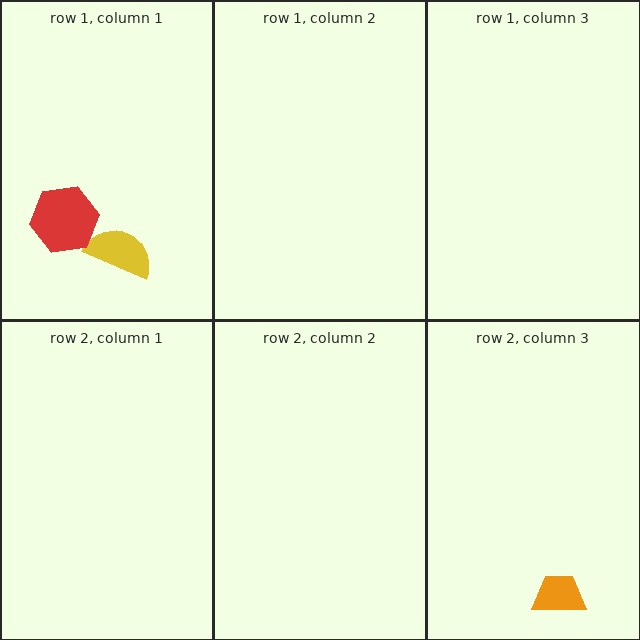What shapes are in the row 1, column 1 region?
The yellow semicircle, the red hexagon.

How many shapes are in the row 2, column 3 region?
1.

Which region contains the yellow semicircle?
The row 1, column 1 region.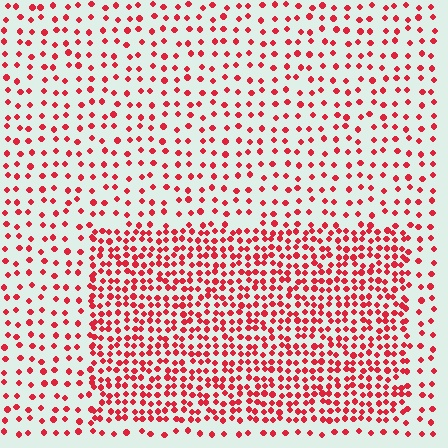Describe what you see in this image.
The image contains small red elements arranged at two different densities. A rectangle-shaped region is visible where the elements are more densely packed than the surrounding area.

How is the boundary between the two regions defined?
The boundary is defined by a change in element density (approximately 2.2x ratio). All elements are the same color, size, and shape.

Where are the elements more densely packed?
The elements are more densely packed inside the rectangle boundary.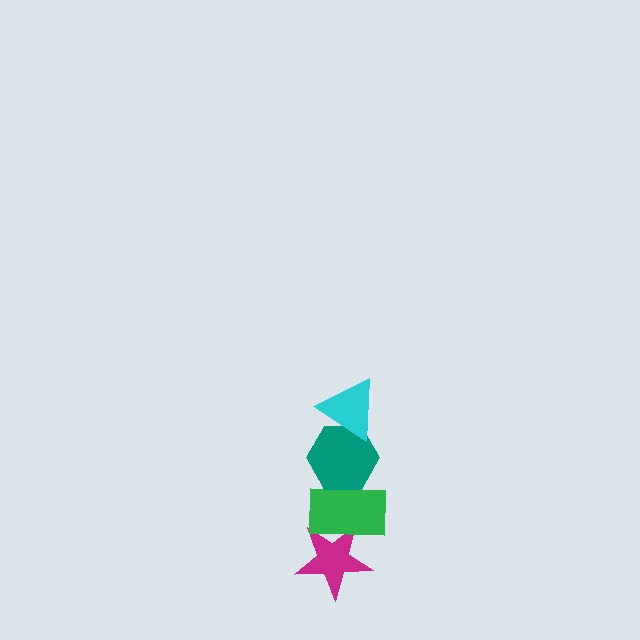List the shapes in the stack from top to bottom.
From top to bottom: the cyan triangle, the teal hexagon, the green rectangle, the magenta star.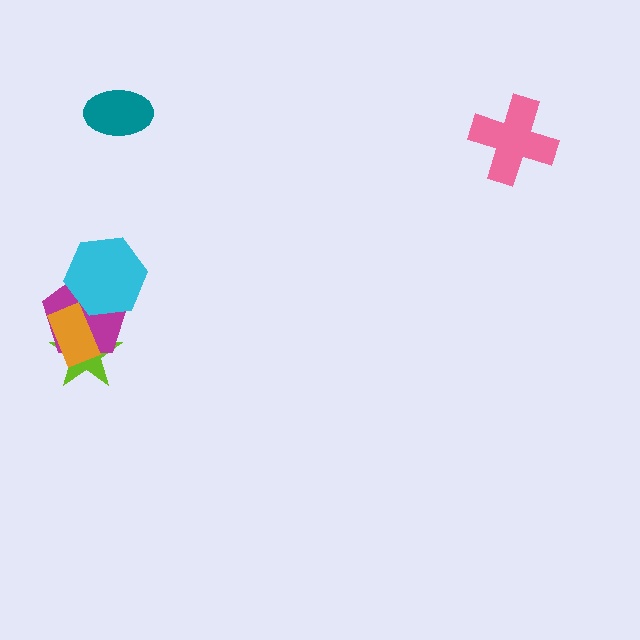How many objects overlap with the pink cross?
0 objects overlap with the pink cross.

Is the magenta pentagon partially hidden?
Yes, it is partially covered by another shape.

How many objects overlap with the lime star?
2 objects overlap with the lime star.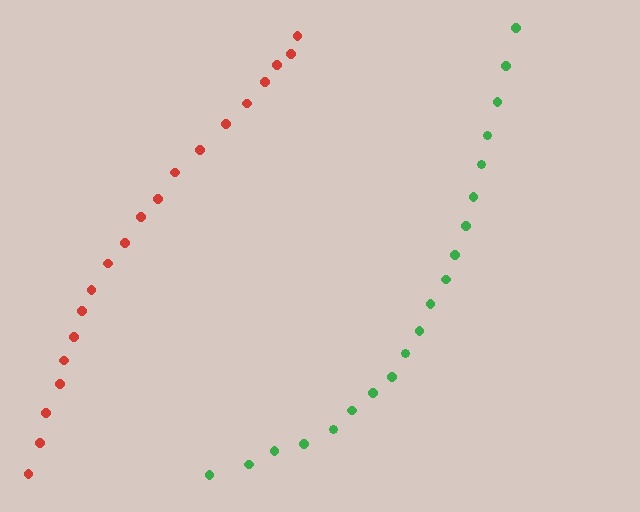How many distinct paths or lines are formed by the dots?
There are 2 distinct paths.